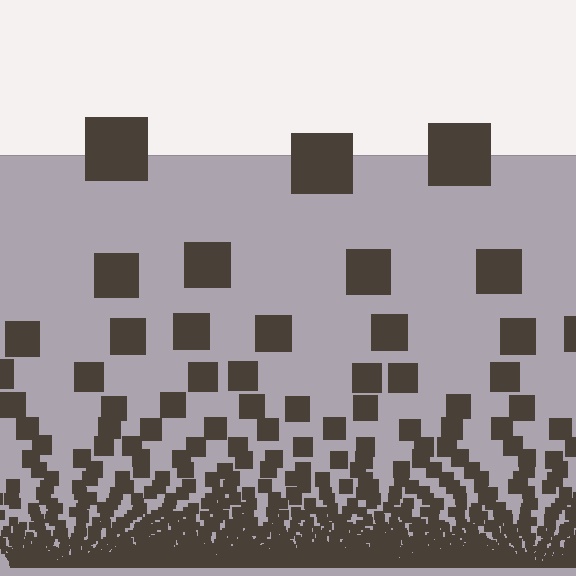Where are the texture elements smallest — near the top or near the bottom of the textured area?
Near the bottom.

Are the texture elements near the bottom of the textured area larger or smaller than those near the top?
Smaller. The gradient is inverted — elements near the bottom are smaller and denser.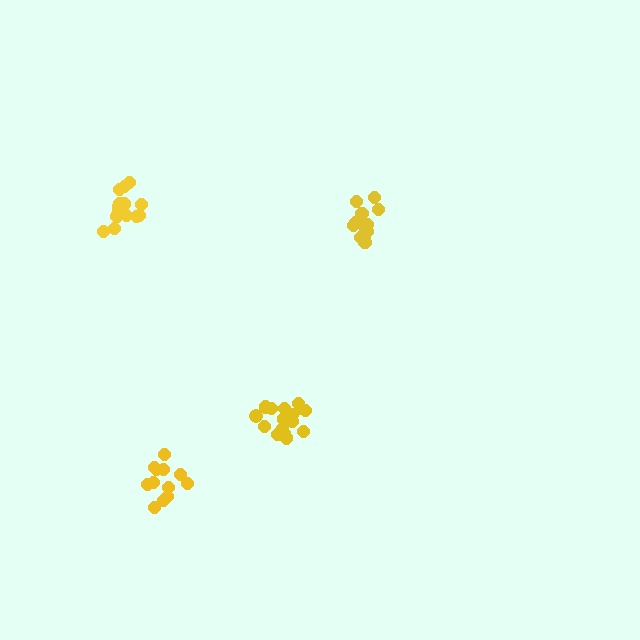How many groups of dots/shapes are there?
There are 4 groups.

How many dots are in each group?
Group 1: 13 dots, Group 2: 16 dots, Group 3: 12 dots, Group 4: 17 dots (58 total).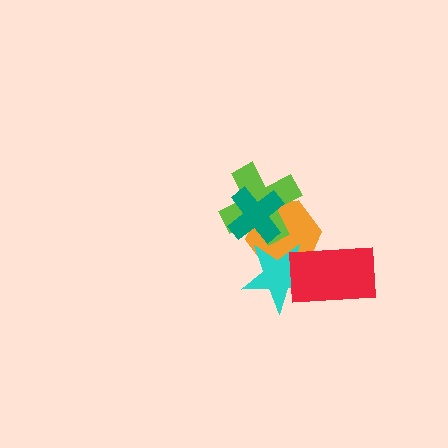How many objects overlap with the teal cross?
2 objects overlap with the teal cross.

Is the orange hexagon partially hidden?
Yes, it is partially covered by another shape.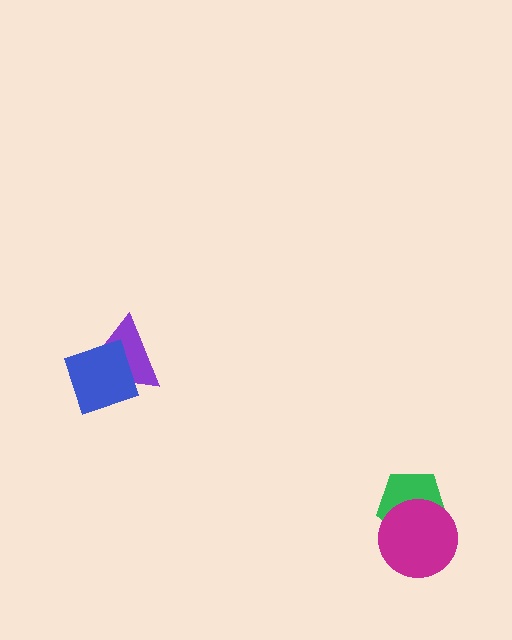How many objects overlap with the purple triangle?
1 object overlaps with the purple triangle.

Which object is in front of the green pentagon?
The magenta circle is in front of the green pentagon.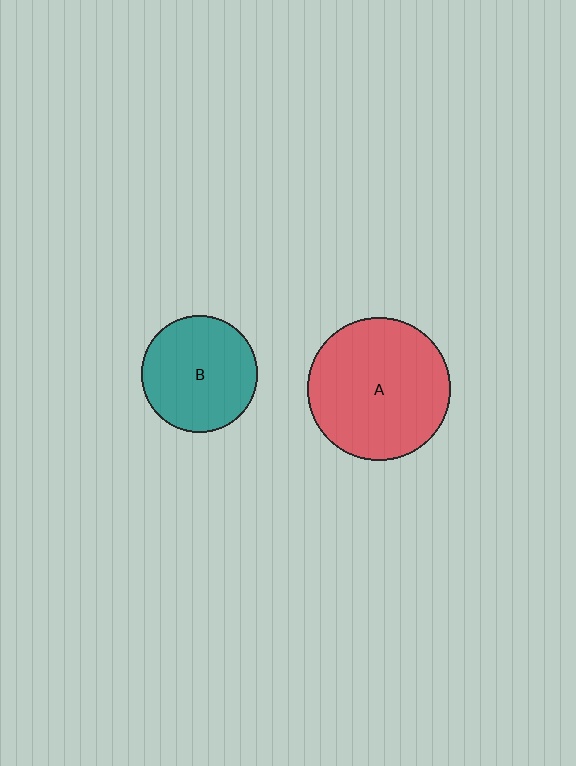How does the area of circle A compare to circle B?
Approximately 1.5 times.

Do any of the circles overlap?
No, none of the circles overlap.